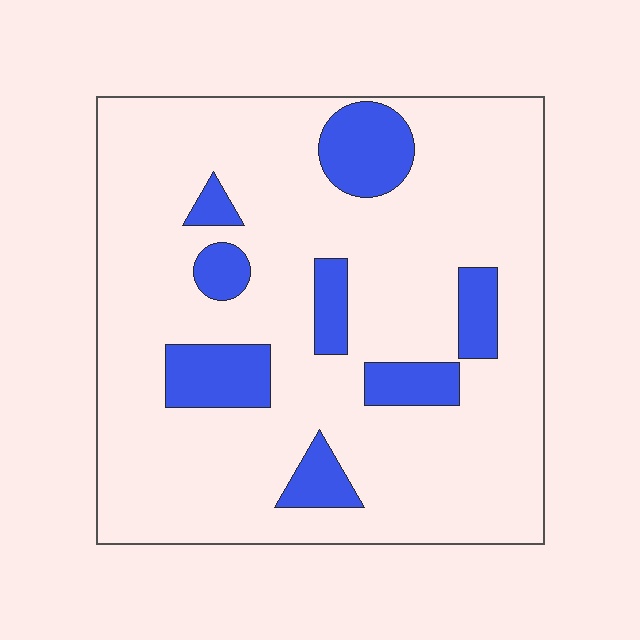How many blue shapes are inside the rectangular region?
8.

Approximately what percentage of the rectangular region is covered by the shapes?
Approximately 15%.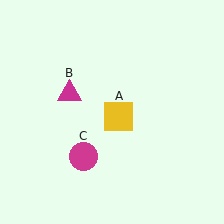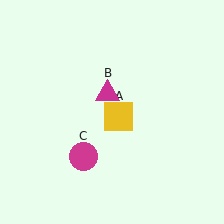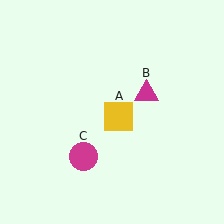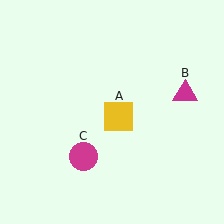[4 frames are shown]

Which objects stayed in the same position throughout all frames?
Yellow square (object A) and magenta circle (object C) remained stationary.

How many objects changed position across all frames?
1 object changed position: magenta triangle (object B).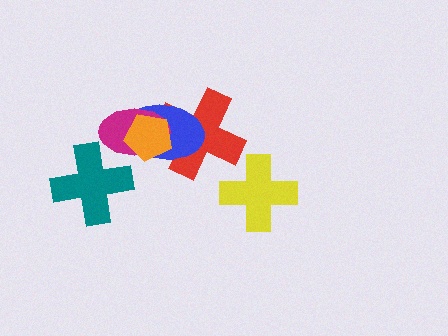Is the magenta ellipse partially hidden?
Yes, it is partially covered by another shape.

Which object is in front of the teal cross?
The magenta ellipse is in front of the teal cross.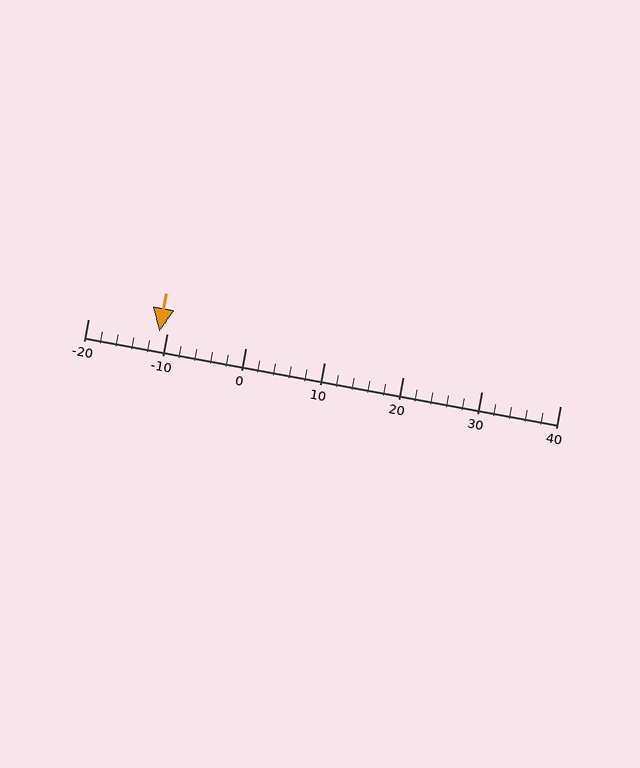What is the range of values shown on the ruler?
The ruler shows values from -20 to 40.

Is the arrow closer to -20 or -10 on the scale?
The arrow is closer to -10.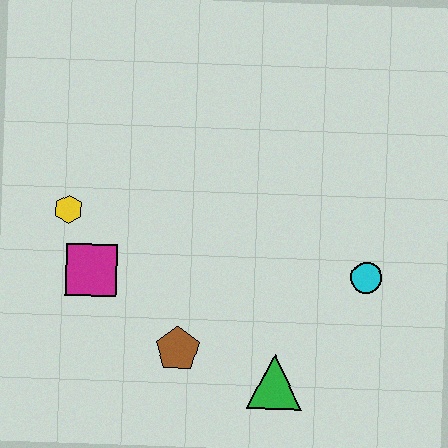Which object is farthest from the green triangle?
The yellow hexagon is farthest from the green triangle.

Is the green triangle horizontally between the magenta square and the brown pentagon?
No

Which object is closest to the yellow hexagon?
The magenta square is closest to the yellow hexagon.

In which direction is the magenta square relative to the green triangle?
The magenta square is to the left of the green triangle.